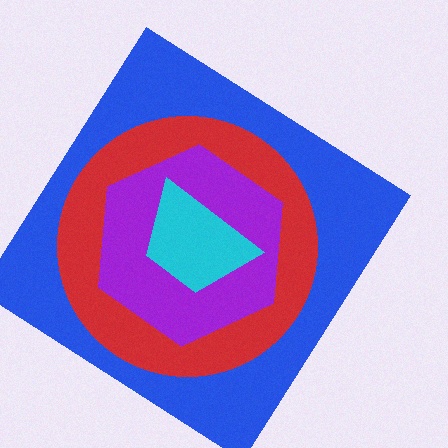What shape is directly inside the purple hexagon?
The cyan trapezoid.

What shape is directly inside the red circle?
The purple hexagon.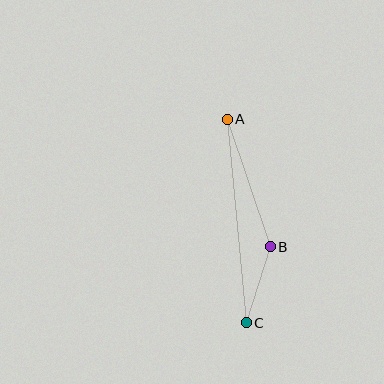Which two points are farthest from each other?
Points A and C are farthest from each other.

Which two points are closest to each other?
Points B and C are closest to each other.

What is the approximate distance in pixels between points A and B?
The distance between A and B is approximately 134 pixels.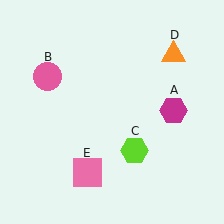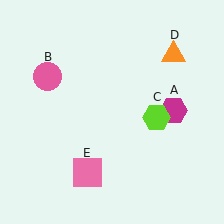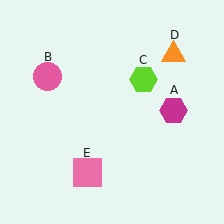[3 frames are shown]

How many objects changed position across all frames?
1 object changed position: lime hexagon (object C).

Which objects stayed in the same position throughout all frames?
Magenta hexagon (object A) and pink circle (object B) and orange triangle (object D) and pink square (object E) remained stationary.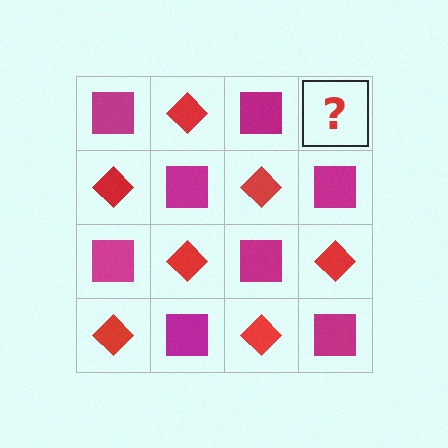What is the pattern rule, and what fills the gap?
The rule is that it alternates magenta square and red diamond in a checkerboard pattern. The gap should be filled with a red diamond.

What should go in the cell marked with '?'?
The missing cell should contain a red diamond.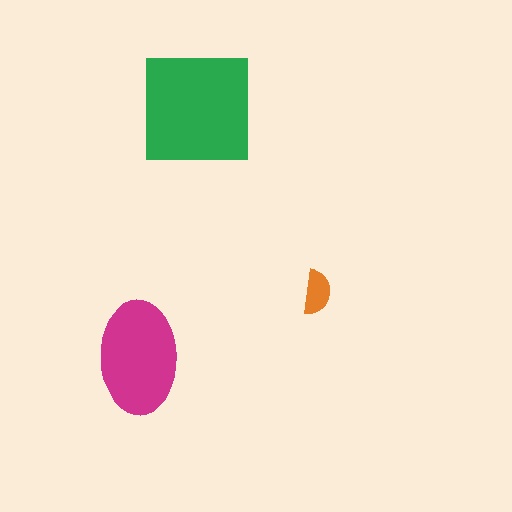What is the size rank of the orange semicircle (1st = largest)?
3rd.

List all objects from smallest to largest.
The orange semicircle, the magenta ellipse, the green square.